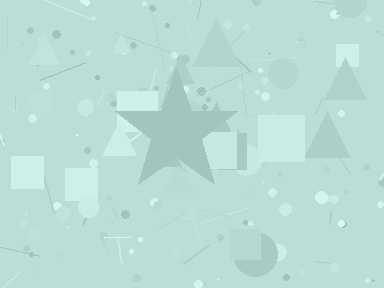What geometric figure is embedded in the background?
A star is embedded in the background.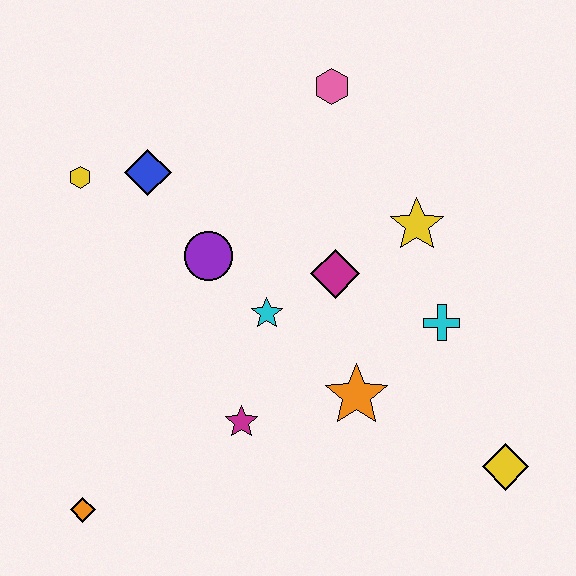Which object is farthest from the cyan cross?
The orange diamond is farthest from the cyan cross.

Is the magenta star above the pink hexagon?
No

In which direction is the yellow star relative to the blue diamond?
The yellow star is to the right of the blue diamond.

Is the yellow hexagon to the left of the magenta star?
Yes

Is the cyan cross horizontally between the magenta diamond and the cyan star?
No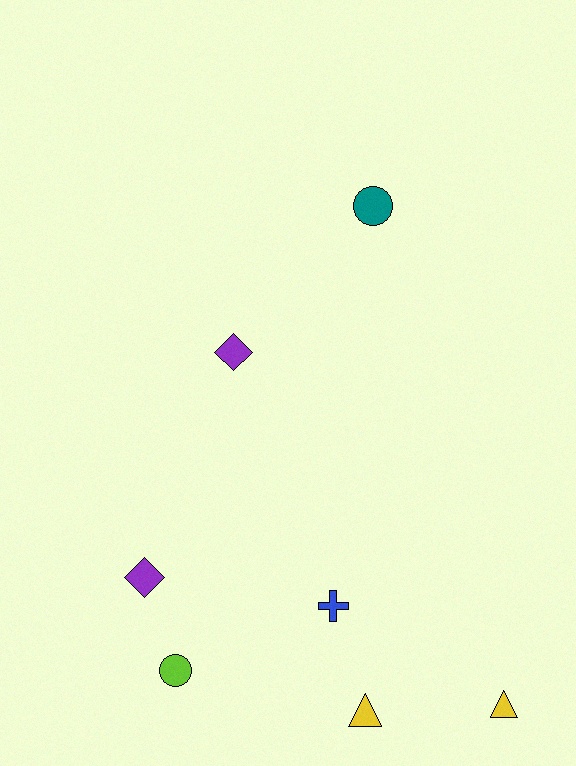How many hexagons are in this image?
There are no hexagons.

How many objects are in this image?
There are 7 objects.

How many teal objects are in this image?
There is 1 teal object.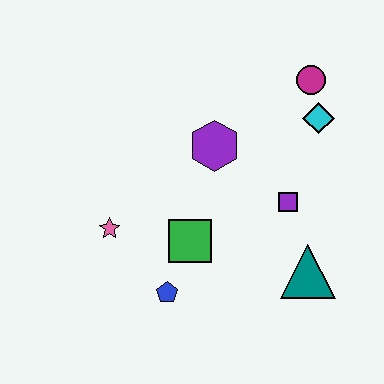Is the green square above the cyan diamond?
No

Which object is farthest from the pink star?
The magenta circle is farthest from the pink star.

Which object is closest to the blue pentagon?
The green square is closest to the blue pentagon.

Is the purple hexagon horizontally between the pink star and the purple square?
Yes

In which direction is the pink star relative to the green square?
The pink star is to the left of the green square.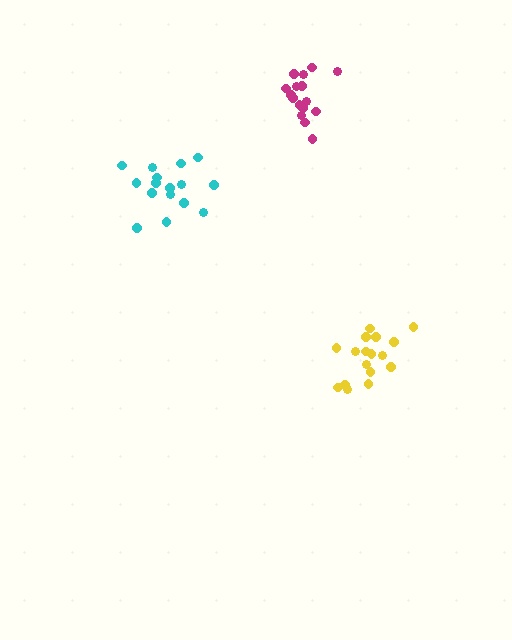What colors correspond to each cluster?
The clusters are colored: cyan, yellow, magenta.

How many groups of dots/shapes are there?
There are 3 groups.